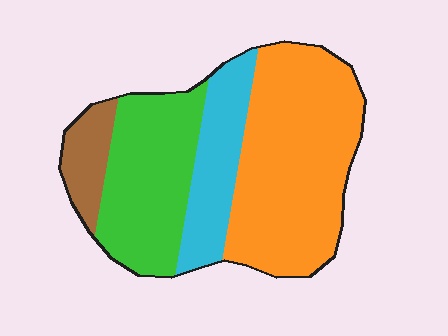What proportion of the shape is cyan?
Cyan covers around 15% of the shape.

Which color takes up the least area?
Brown, at roughly 10%.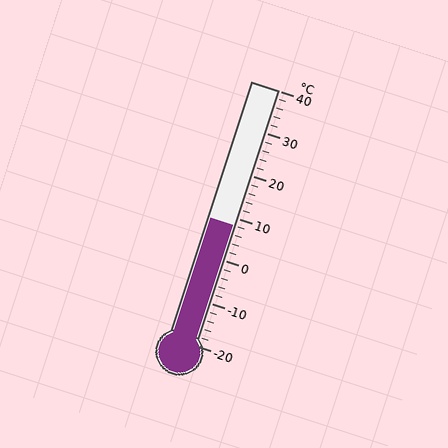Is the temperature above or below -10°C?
The temperature is above -10°C.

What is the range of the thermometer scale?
The thermometer scale ranges from -20°C to 40°C.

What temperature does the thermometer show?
The thermometer shows approximately 8°C.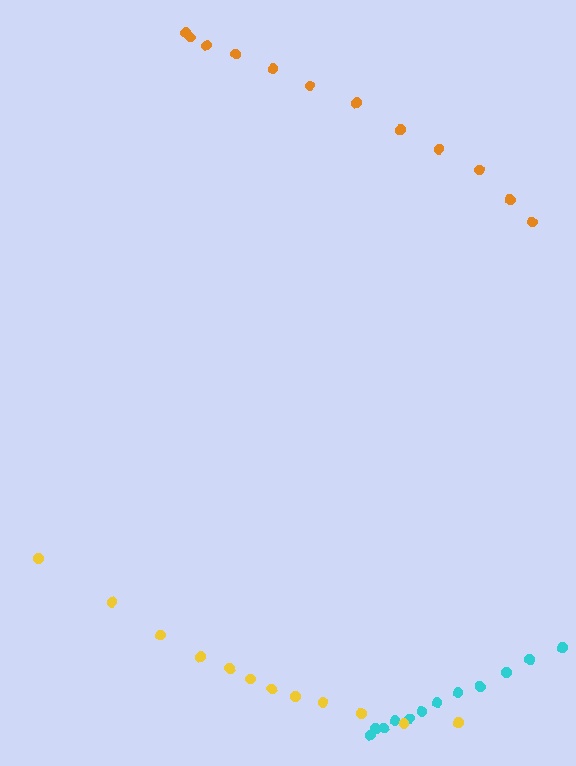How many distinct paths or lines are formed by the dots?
There are 3 distinct paths.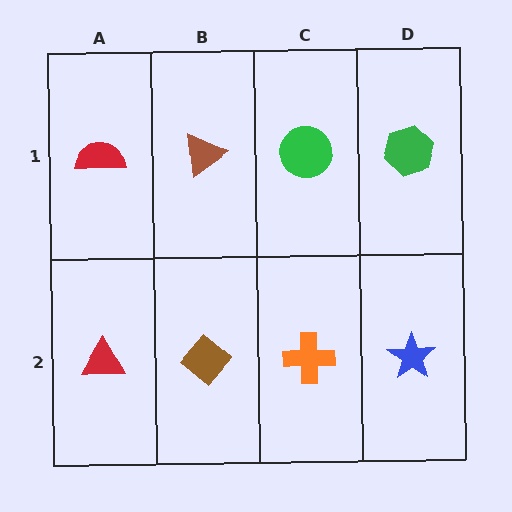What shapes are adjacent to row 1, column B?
A brown diamond (row 2, column B), a red semicircle (row 1, column A), a green circle (row 1, column C).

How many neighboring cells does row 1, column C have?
3.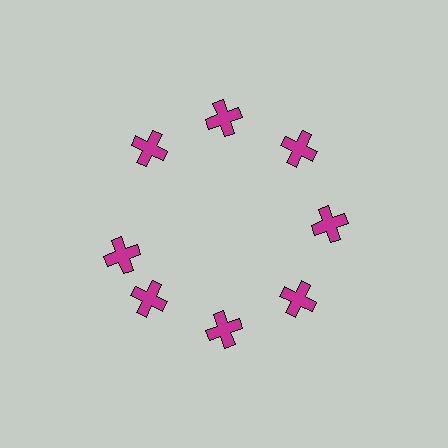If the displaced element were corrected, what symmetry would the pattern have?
It would have 8-fold rotational symmetry — the pattern would map onto itself every 45 degrees.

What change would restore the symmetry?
The symmetry would be restored by rotating it back into even spacing with its neighbors so that all 8 crosses sit at equal angles and equal distance from the center.